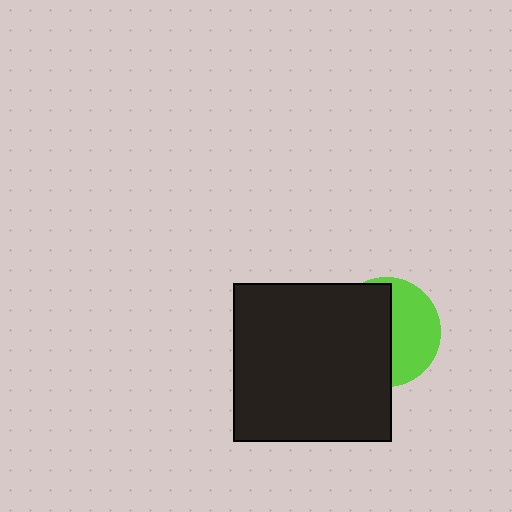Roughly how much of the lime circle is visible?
About half of it is visible (roughly 46%).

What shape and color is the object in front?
The object in front is a black square.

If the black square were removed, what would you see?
You would see the complete lime circle.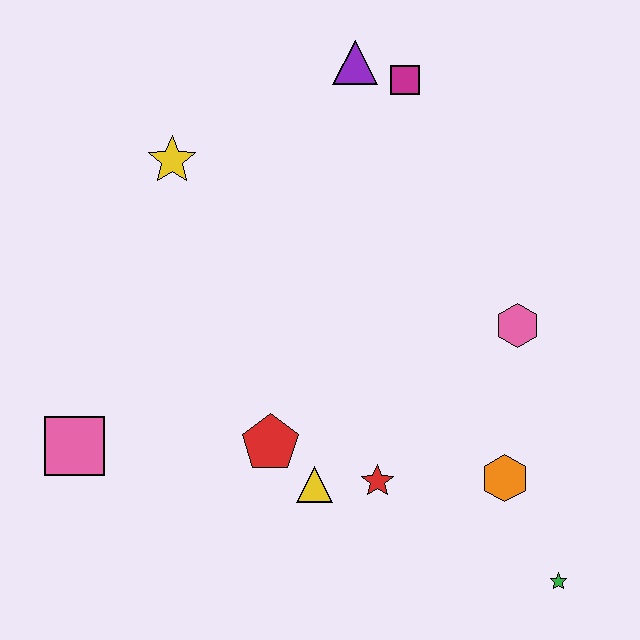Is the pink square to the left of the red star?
Yes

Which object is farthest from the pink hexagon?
The pink square is farthest from the pink hexagon.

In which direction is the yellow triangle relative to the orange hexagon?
The yellow triangle is to the left of the orange hexagon.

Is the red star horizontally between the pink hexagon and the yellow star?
Yes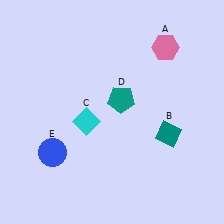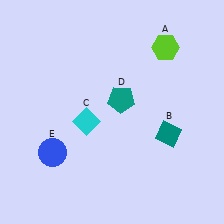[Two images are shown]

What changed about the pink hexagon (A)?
In Image 1, A is pink. In Image 2, it changed to lime.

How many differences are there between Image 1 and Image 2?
There is 1 difference between the two images.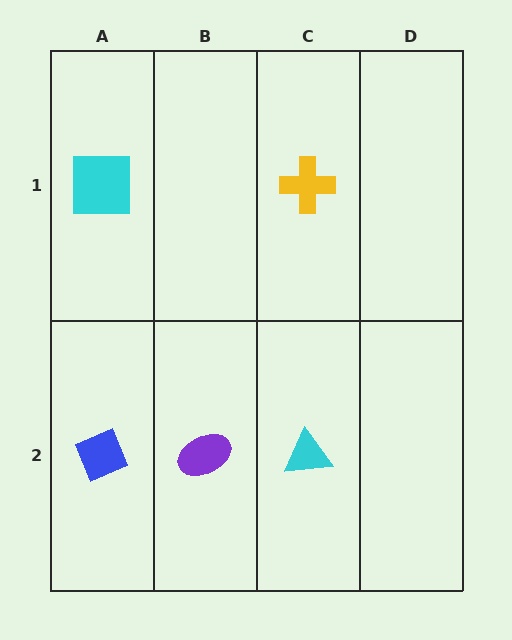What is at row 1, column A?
A cyan square.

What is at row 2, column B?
A purple ellipse.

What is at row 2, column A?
A blue diamond.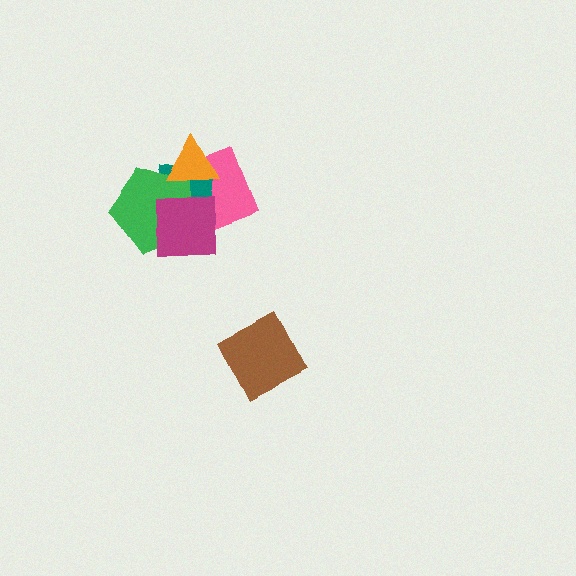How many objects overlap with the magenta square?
4 objects overlap with the magenta square.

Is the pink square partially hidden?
Yes, it is partially covered by another shape.